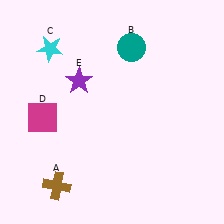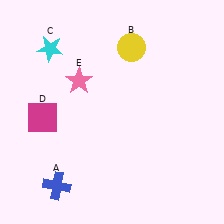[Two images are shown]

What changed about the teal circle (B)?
In Image 1, B is teal. In Image 2, it changed to yellow.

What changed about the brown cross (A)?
In Image 1, A is brown. In Image 2, it changed to blue.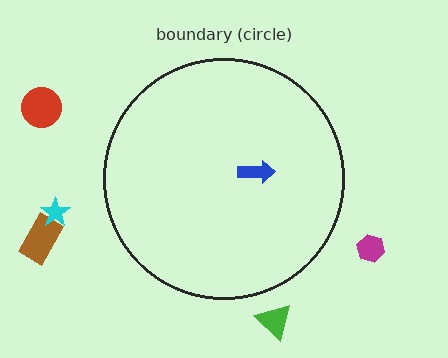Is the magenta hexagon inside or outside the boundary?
Outside.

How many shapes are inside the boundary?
1 inside, 5 outside.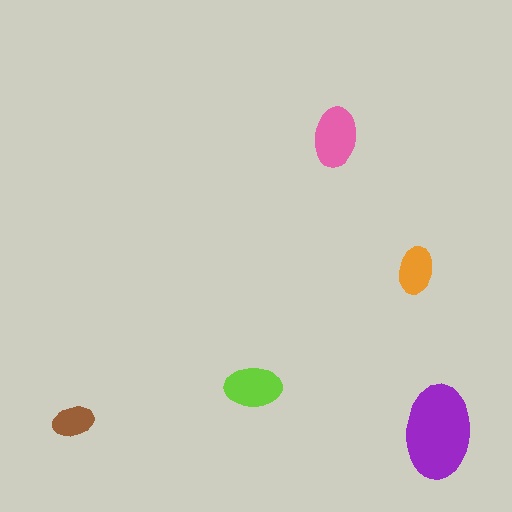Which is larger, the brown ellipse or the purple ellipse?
The purple one.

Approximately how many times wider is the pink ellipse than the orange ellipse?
About 1.5 times wider.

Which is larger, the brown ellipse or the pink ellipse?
The pink one.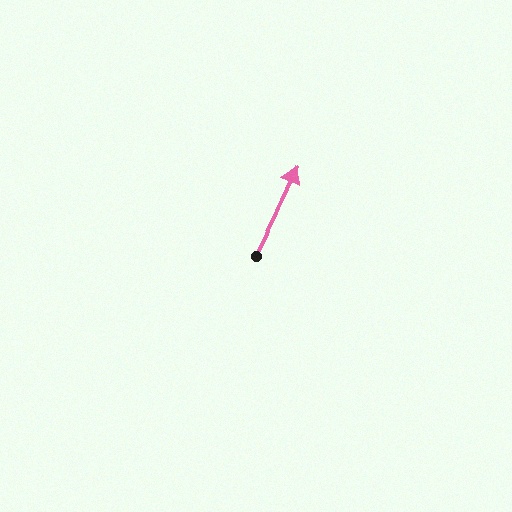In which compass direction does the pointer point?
Northeast.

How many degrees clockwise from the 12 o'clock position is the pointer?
Approximately 26 degrees.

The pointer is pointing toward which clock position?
Roughly 1 o'clock.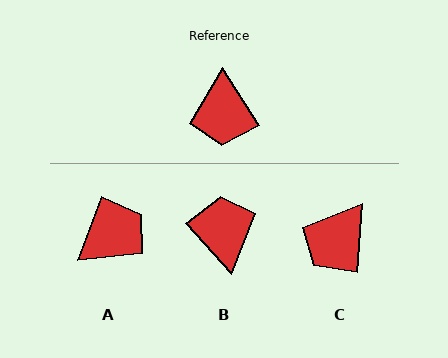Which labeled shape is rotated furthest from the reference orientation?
B, about 171 degrees away.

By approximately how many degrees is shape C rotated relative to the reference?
Approximately 38 degrees clockwise.